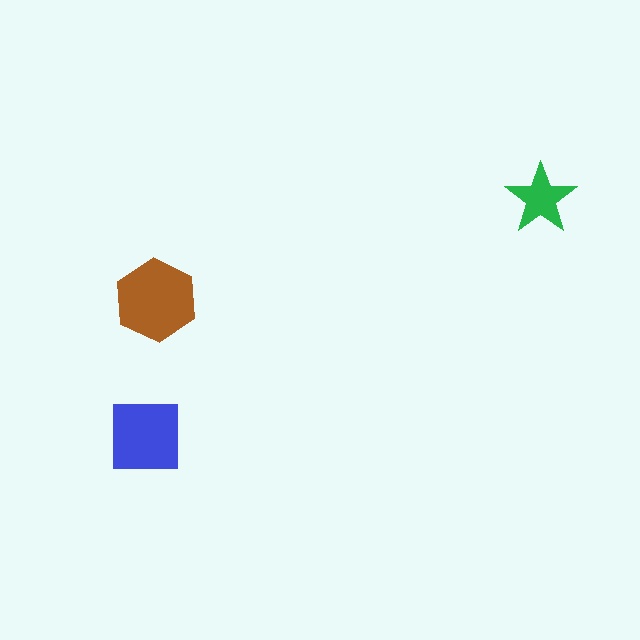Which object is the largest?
The brown hexagon.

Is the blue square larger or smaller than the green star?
Larger.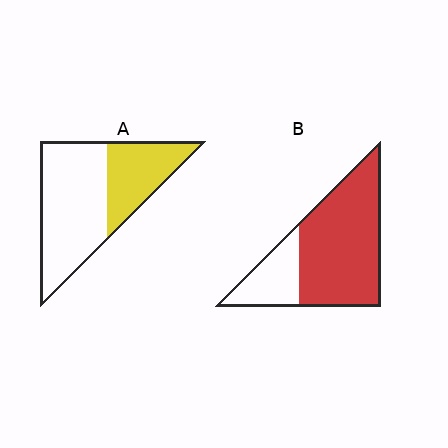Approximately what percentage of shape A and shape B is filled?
A is approximately 35% and B is approximately 75%.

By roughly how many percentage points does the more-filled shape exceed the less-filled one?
By roughly 40 percentage points (B over A).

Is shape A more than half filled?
No.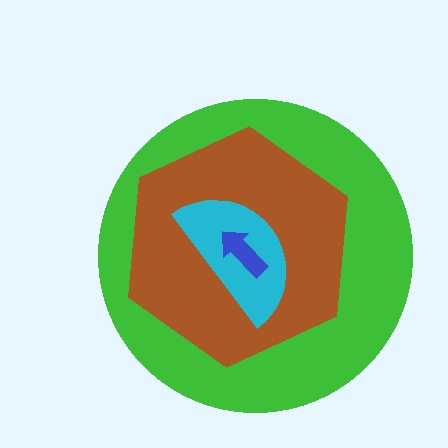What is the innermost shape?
The blue arrow.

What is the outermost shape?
The green circle.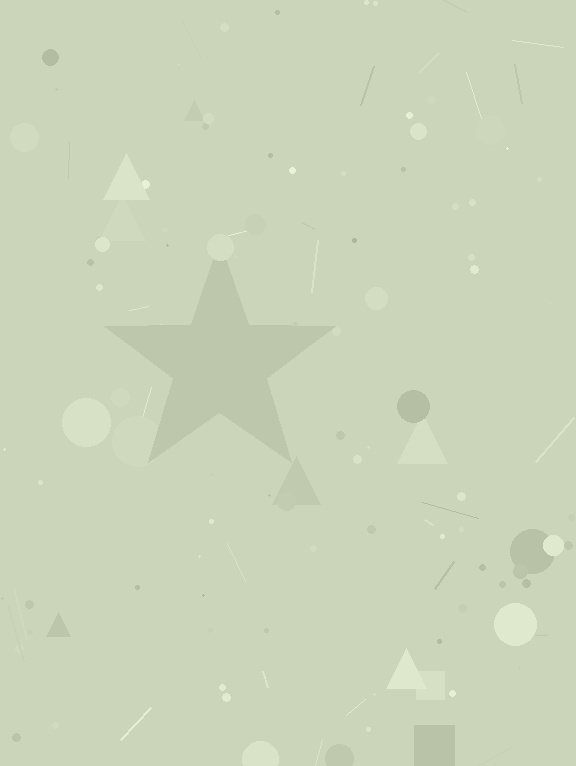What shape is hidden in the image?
A star is hidden in the image.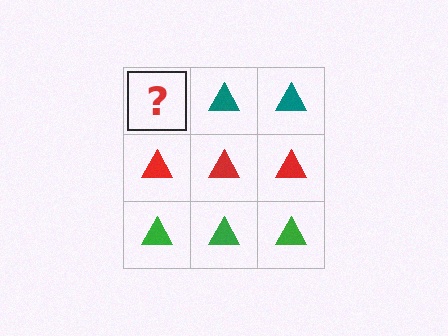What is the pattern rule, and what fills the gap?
The rule is that each row has a consistent color. The gap should be filled with a teal triangle.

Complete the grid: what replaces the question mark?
The question mark should be replaced with a teal triangle.